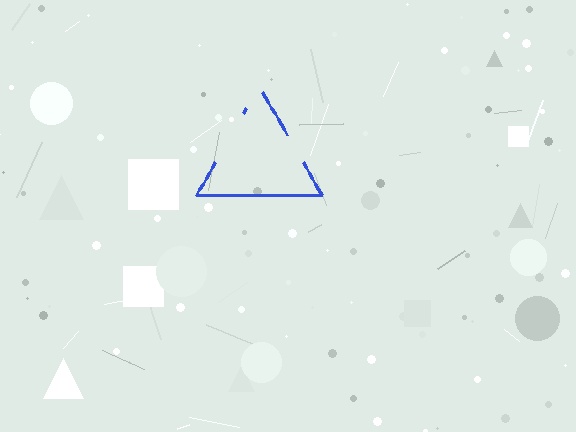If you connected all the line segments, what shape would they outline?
They would outline a triangle.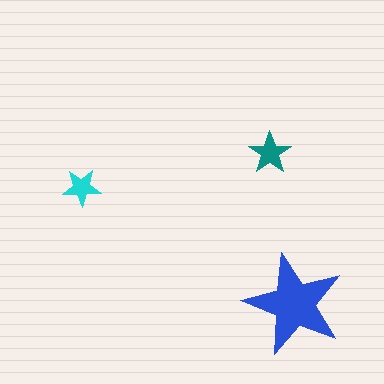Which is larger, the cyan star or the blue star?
The blue one.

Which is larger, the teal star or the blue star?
The blue one.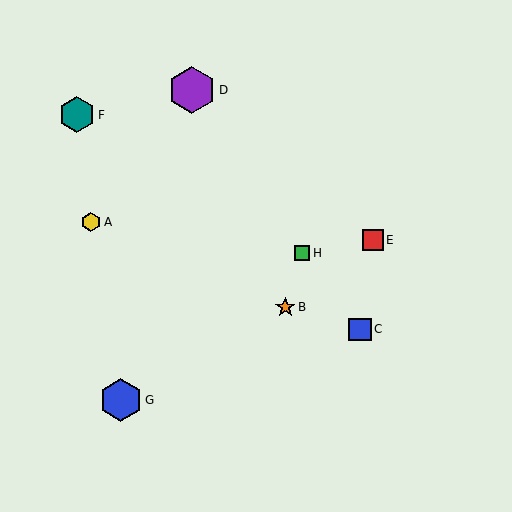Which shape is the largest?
The purple hexagon (labeled D) is the largest.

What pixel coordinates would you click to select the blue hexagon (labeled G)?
Click at (121, 400) to select the blue hexagon G.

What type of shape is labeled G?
Shape G is a blue hexagon.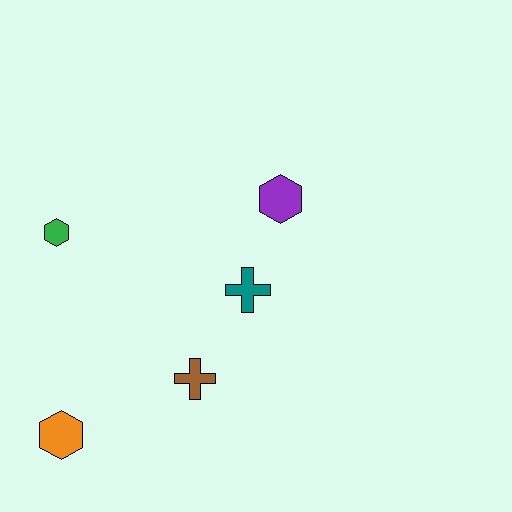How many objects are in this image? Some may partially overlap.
There are 5 objects.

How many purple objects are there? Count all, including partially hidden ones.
There is 1 purple object.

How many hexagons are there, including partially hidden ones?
There are 3 hexagons.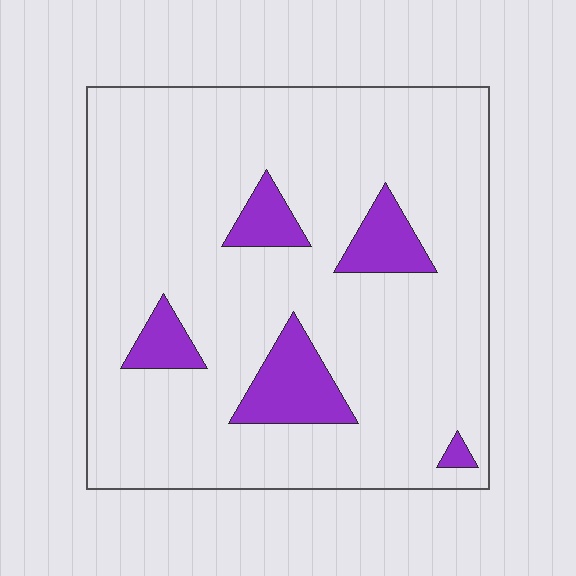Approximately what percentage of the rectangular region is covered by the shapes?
Approximately 10%.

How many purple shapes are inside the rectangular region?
5.